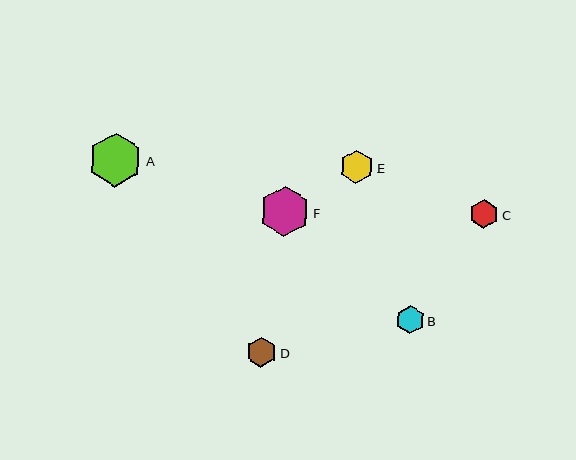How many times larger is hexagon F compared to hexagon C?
Hexagon F is approximately 1.7 times the size of hexagon C.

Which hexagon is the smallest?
Hexagon B is the smallest with a size of approximately 28 pixels.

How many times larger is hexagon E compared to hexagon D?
Hexagon E is approximately 1.1 times the size of hexagon D.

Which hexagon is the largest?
Hexagon A is the largest with a size of approximately 54 pixels.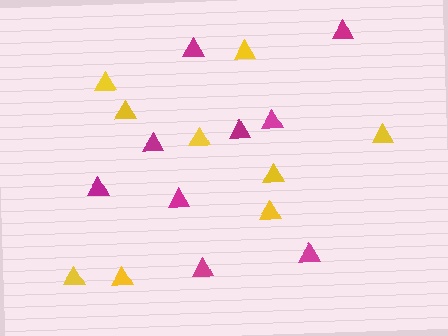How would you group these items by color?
There are 2 groups: one group of magenta triangles (9) and one group of yellow triangles (9).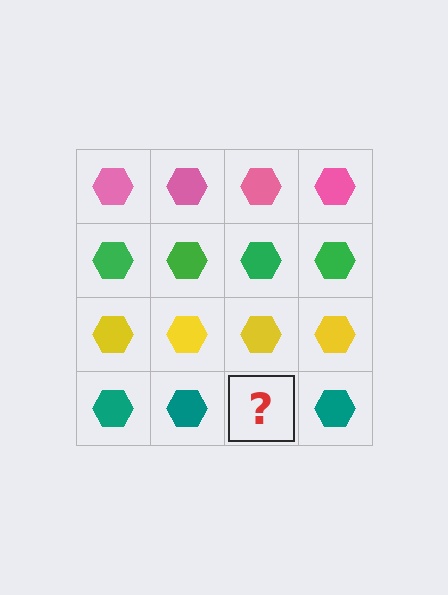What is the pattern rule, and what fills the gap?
The rule is that each row has a consistent color. The gap should be filled with a teal hexagon.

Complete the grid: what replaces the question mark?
The question mark should be replaced with a teal hexagon.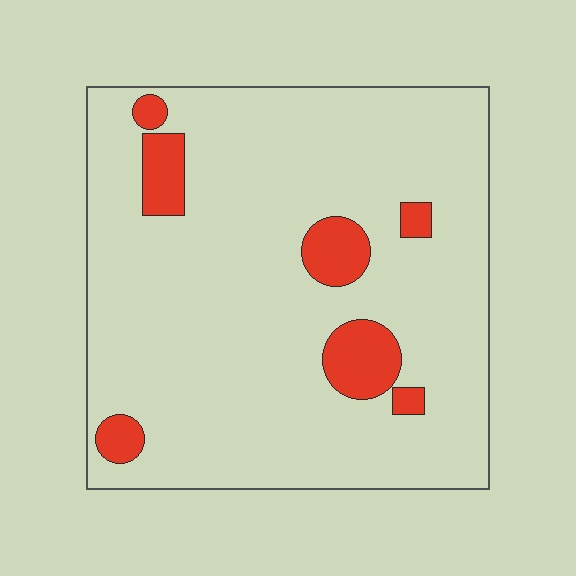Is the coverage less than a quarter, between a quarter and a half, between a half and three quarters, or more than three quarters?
Less than a quarter.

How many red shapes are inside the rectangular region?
7.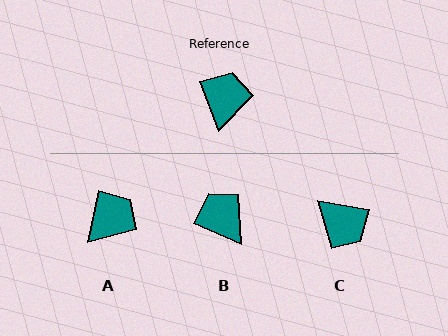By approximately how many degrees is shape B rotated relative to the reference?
Approximately 47 degrees counter-clockwise.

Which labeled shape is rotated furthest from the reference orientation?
C, about 120 degrees away.